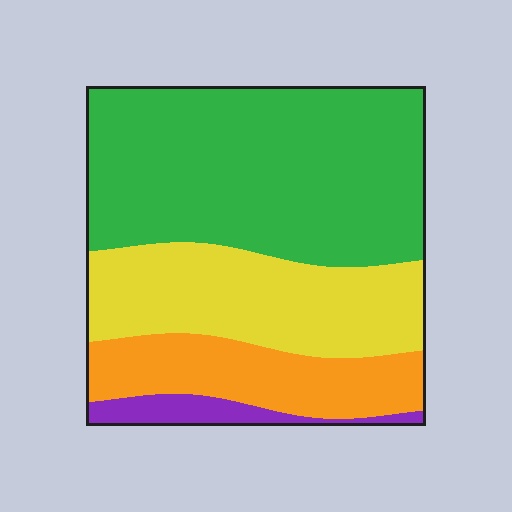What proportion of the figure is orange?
Orange takes up less than a quarter of the figure.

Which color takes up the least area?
Purple, at roughly 5%.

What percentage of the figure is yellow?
Yellow takes up between a sixth and a third of the figure.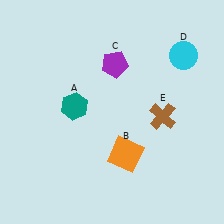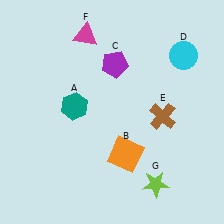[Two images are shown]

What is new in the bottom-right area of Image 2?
A lime star (G) was added in the bottom-right area of Image 2.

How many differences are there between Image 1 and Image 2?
There are 2 differences between the two images.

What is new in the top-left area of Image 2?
A magenta triangle (F) was added in the top-left area of Image 2.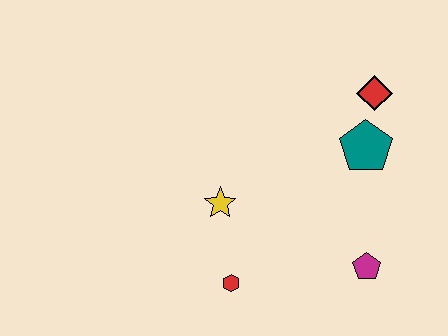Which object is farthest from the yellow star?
The red diamond is farthest from the yellow star.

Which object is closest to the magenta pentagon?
The teal pentagon is closest to the magenta pentagon.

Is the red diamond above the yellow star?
Yes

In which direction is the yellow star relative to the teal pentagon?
The yellow star is to the left of the teal pentagon.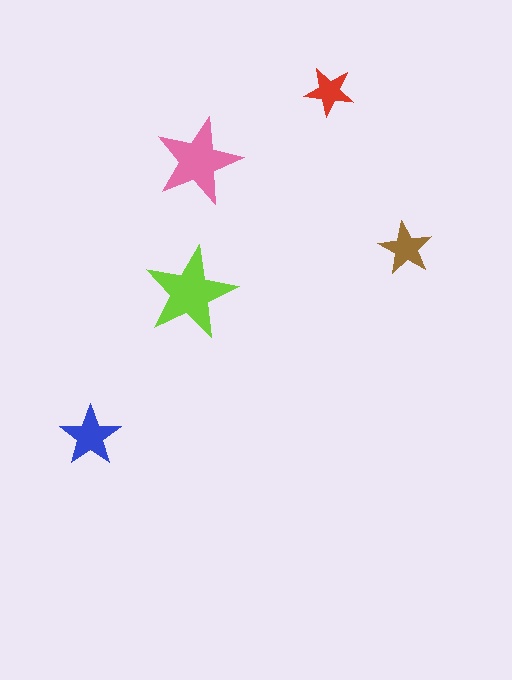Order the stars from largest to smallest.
the lime one, the pink one, the blue one, the brown one, the red one.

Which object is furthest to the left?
The blue star is leftmost.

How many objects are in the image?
There are 5 objects in the image.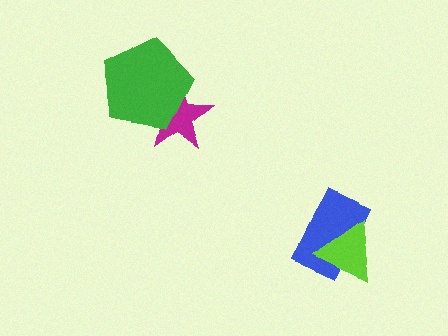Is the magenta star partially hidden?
Yes, it is partially covered by another shape.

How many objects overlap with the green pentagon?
1 object overlaps with the green pentagon.